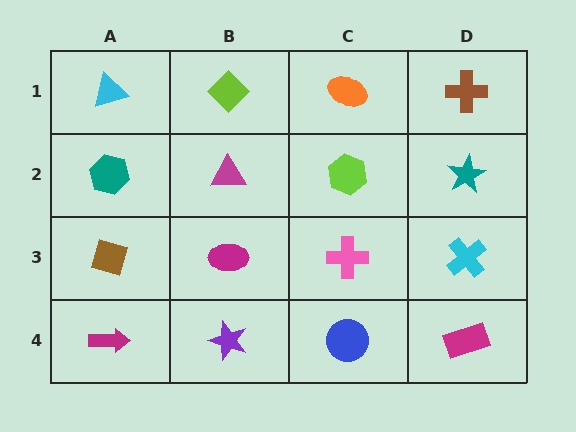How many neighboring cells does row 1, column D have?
2.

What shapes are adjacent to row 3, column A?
A teal hexagon (row 2, column A), a magenta arrow (row 4, column A), a magenta ellipse (row 3, column B).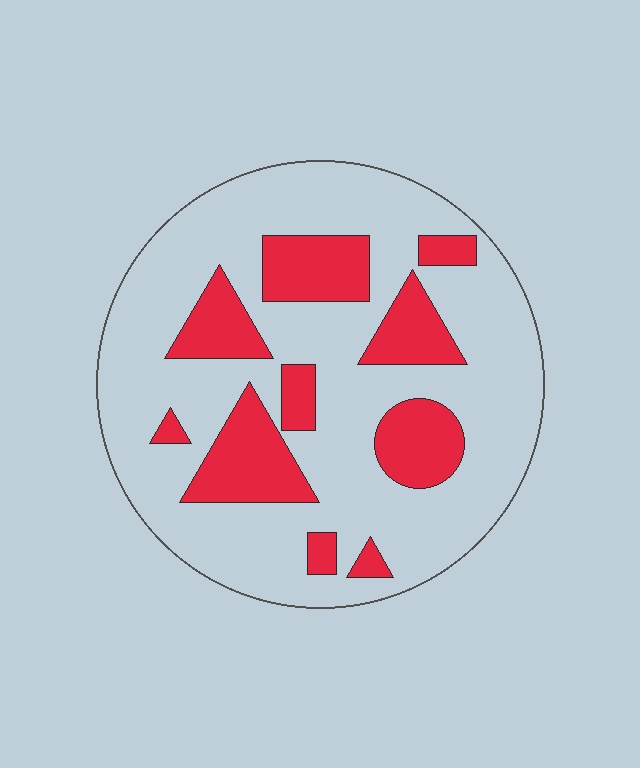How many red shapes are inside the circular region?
10.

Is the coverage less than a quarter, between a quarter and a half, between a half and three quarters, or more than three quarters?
Between a quarter and a half.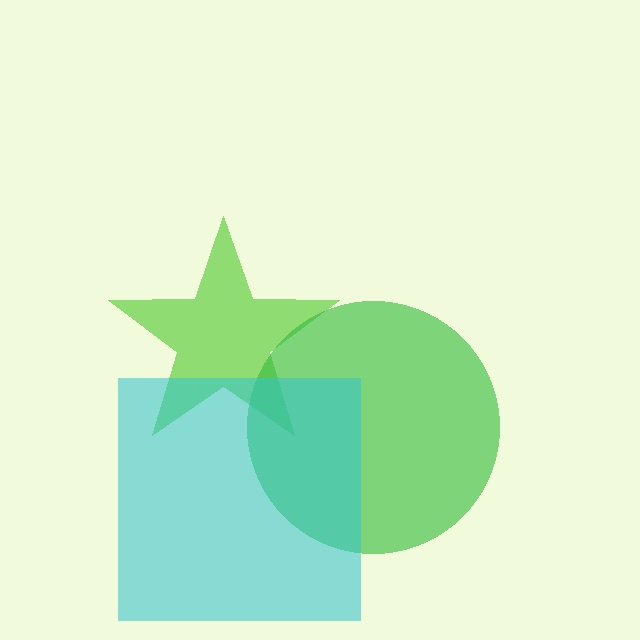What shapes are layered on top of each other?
The layered shapes are: a lime star, a green circle, a cyan square.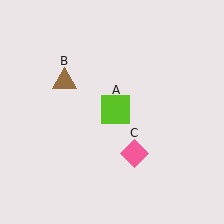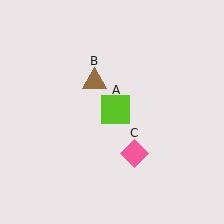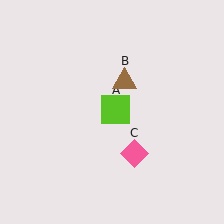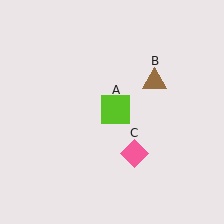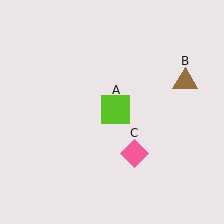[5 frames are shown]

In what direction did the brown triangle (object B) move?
The brown triangle (object B) moved right.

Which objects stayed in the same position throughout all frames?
Lime square (object A) and pink diamond (object C) remained stationary.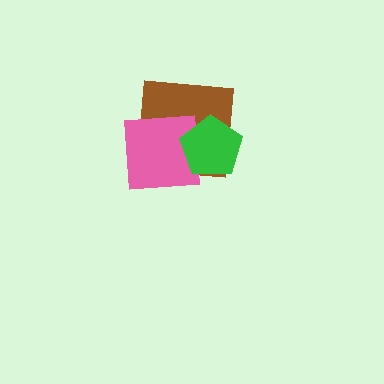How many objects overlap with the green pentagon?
2 objects overlap with the green pentagon.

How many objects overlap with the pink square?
2 objects overlap with the pink square.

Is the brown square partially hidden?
Yes, it is partially covered by another shape.